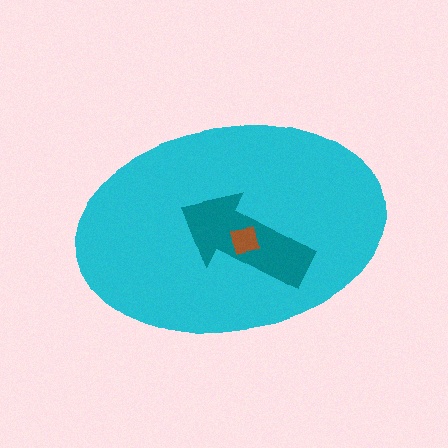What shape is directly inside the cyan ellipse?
The teal arrow.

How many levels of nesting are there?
3.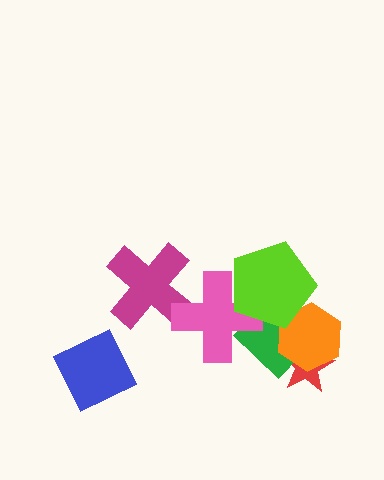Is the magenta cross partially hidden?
Yes, it is partially covered by another shape.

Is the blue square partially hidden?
No, no other shape covers it.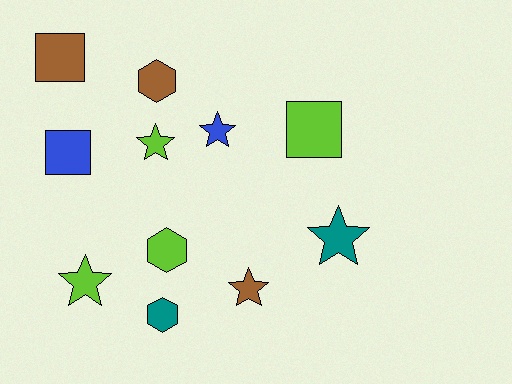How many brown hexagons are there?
There is 1 brown hexagon.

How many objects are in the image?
There are 11 objects.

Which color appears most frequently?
Lime, with 4 objects.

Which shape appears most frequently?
Star, with 5 objects.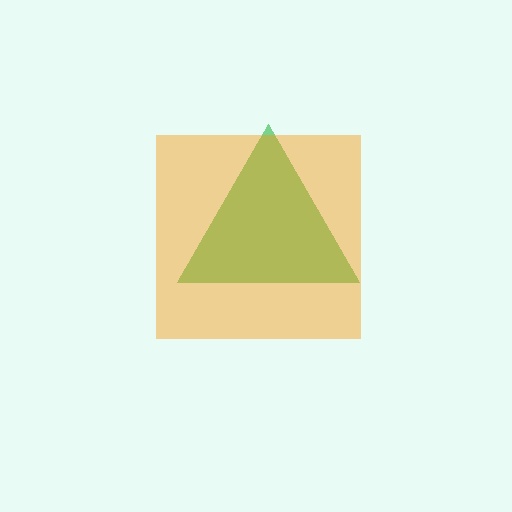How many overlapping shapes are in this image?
There are 2 overlapping shapes in the image.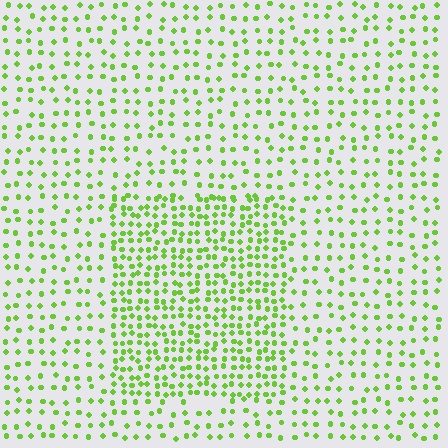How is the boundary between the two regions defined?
The boundary is defined by a change in element density (approximately 2.0x ratio). All elements are the same color, size, and shape.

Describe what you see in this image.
The image contains small lime elements arranged at two different densities. A rectangle-shaped region is visible where the elements are more densely packed than the surrounding area.